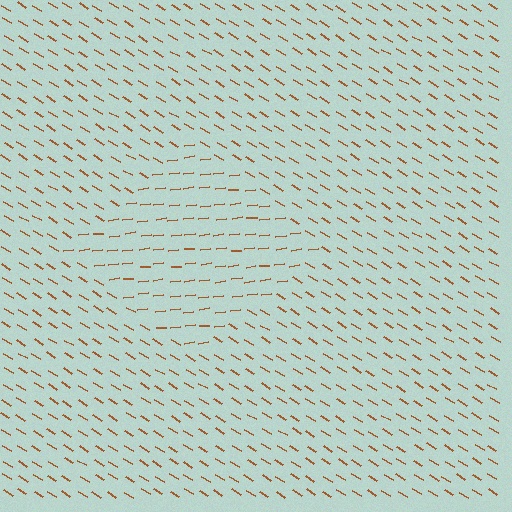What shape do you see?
I see a diamond.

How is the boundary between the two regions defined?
The boundary is defined purely by a change in line orientation (approximately 37 degrees difference). All lines are the same color and thickness.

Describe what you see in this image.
The image is filled with small brown line segments. A diamond region in the image has lines oriented differently from the surrounding lines, creating a visible texture boundary.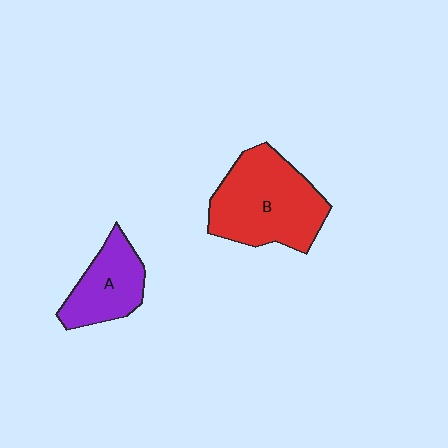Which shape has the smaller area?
Shape A (purple).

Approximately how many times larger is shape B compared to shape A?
Approximately 1.7 times.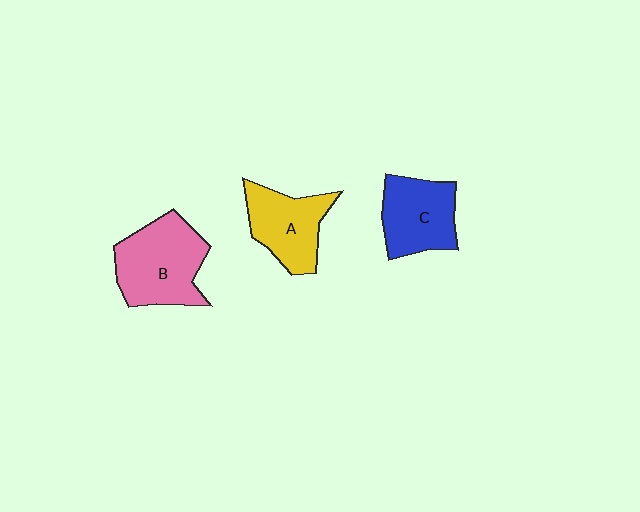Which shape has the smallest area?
Shape A (yellow).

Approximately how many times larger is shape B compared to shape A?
Approximately 1.3 times.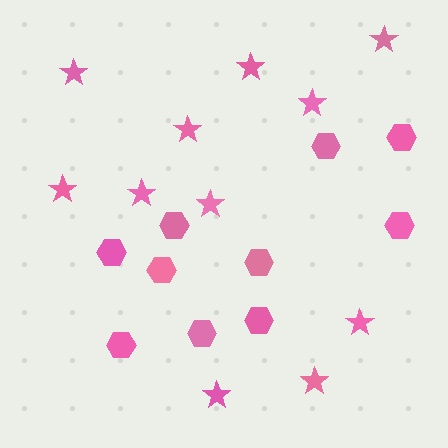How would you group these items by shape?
There are 2 groups: one group of stars (11) and one group of hexagons (10).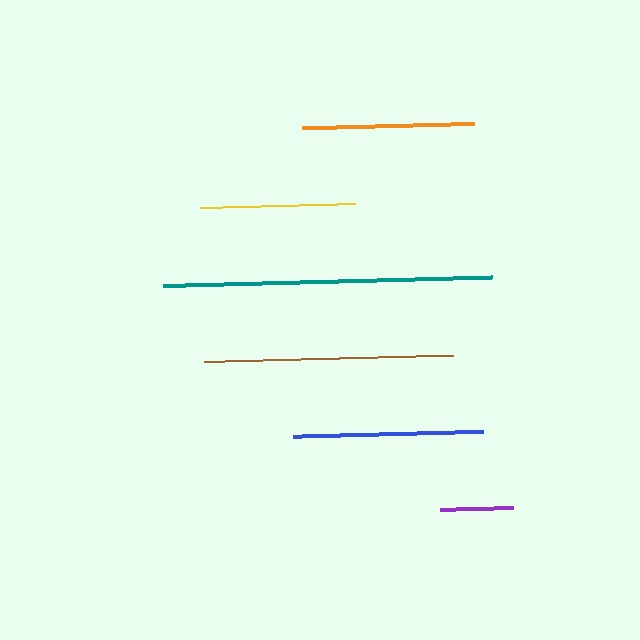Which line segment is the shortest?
The purple line is the shortest at approximately 73 pixels.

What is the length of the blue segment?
The blue segment is approximately 190 pixels long.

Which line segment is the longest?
The teal line is the longest at approximately 329 pixels.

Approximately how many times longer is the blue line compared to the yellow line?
The blue line is approximately 1.2 times the length of the yellow line.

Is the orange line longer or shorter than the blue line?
The blue line is longer than the orange line.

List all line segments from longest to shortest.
From longest to shortest: teal, brown, blue, orange, yellow, purple.